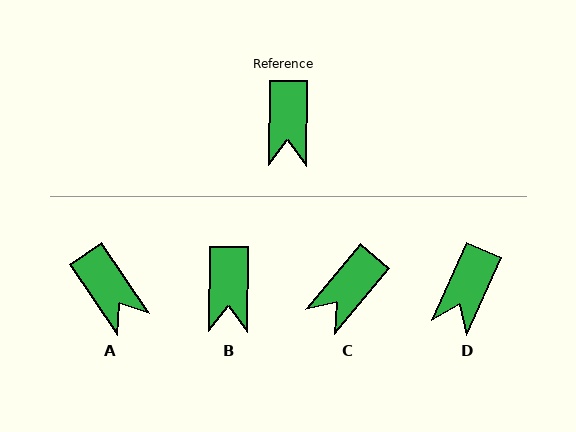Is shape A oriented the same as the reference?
No, it is off by about 35 degrees.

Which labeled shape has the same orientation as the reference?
B.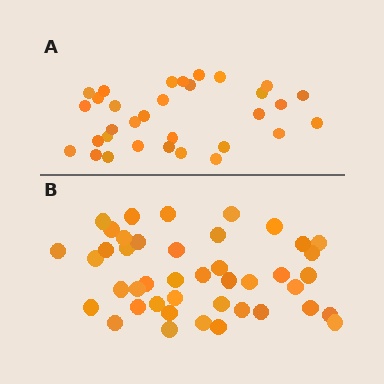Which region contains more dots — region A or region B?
Region B (the bottom region) has more dots.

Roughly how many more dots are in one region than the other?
Region B has roughly 12 or so more dots than region A.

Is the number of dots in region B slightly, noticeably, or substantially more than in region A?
Region B has noticeably more, but not dramatically so. The ratio is roughly 1.3 to 1.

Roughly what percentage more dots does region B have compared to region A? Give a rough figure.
About 35% more.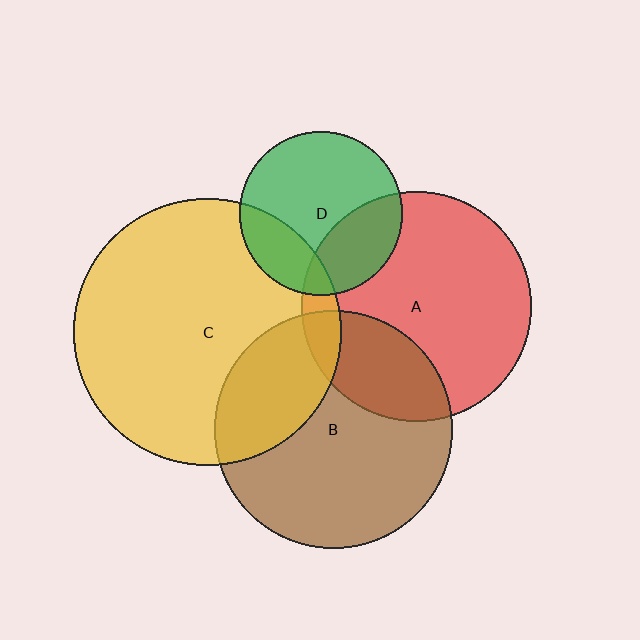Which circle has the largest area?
Circle C (yellow).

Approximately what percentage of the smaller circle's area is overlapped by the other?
Approximately 25%.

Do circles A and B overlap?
Yes.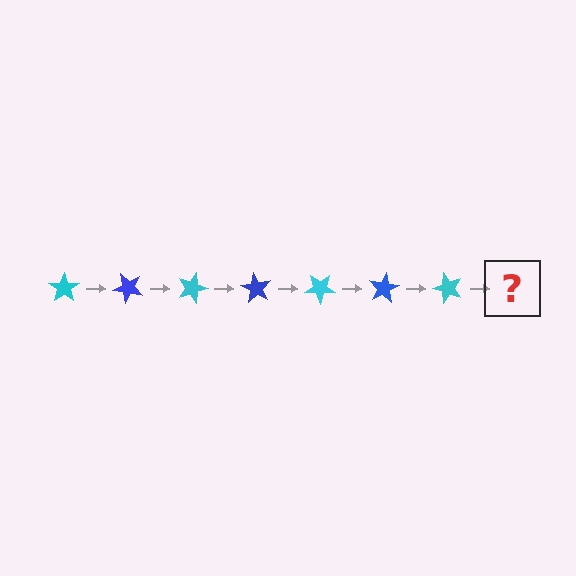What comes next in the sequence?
The next element should be a blue star, rotated 315 degrees from the start.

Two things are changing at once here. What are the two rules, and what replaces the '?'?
The two rules are that it rotates 45 degrees each step and the color cycles through cyan and blue. The '?' should be a blue star, rotated 315 degrees from the start.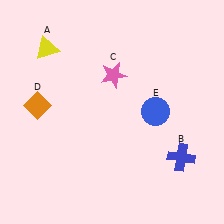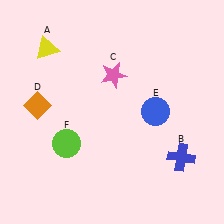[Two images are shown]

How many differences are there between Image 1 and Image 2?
There is 1 difference between the two images.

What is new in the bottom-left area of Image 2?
A lime circle (F) was added in the bottom-left area of Image 2.